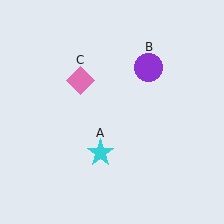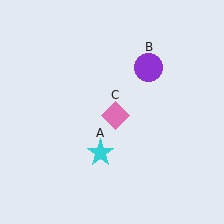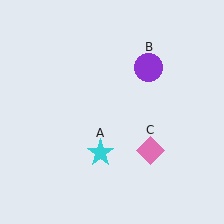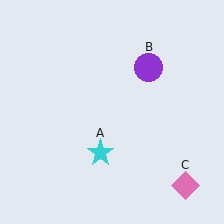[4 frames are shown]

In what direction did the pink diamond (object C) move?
The pink diamond (object C) moved down and to the right.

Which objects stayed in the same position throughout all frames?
Cyan star (object A) and purple circle (object B) remained stationary.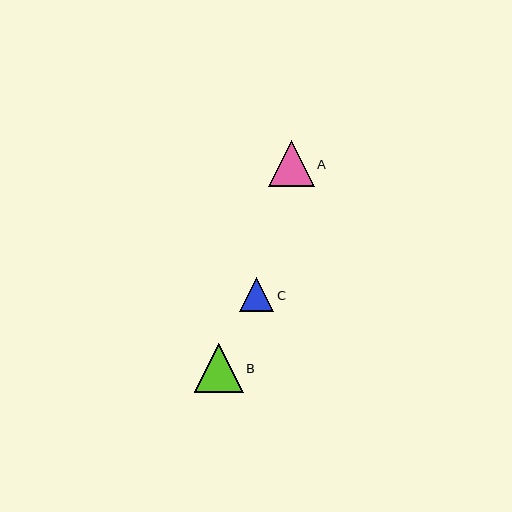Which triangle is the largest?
Triangle B is the largest with a size of approximately 49 pixels.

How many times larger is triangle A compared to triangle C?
Triangle A is approximately 1.3 times the size of triangle C.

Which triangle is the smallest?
Triangle C is the smallest with a size of approximately 35 pixels.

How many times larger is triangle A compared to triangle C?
Triangle A is approximately 1.3 times the size of triangle C.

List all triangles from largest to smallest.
From largest to smallest: B, A, C.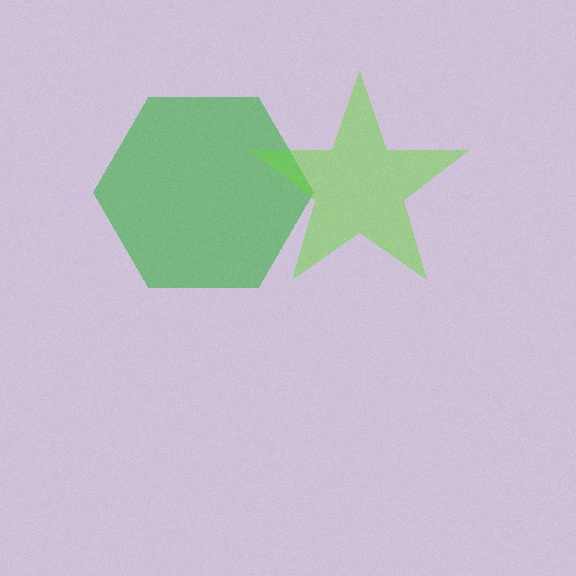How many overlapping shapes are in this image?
There are 2 overlapping shapes in the image.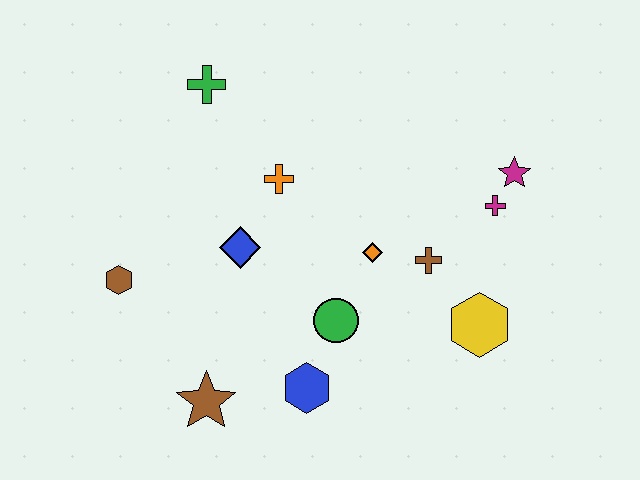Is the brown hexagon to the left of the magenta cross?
Yes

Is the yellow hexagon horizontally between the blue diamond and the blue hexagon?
No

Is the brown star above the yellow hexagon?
No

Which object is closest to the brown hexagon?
The blue diamond is closest to the brown hexagon.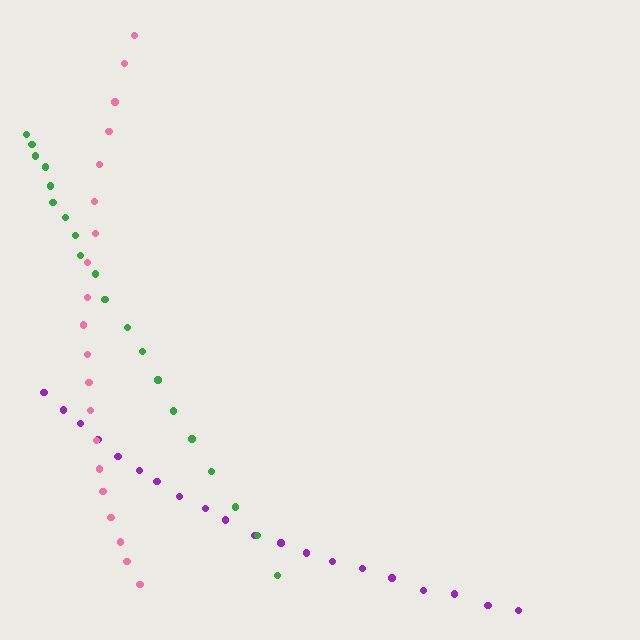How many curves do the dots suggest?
There are 3 distinct paths.